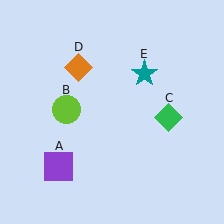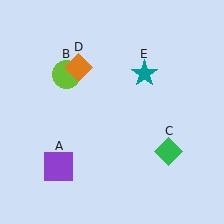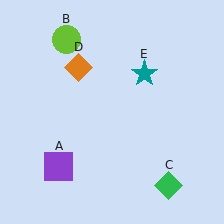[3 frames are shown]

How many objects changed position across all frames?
2 objects changed position: lime circle (object B), green diamond (object C).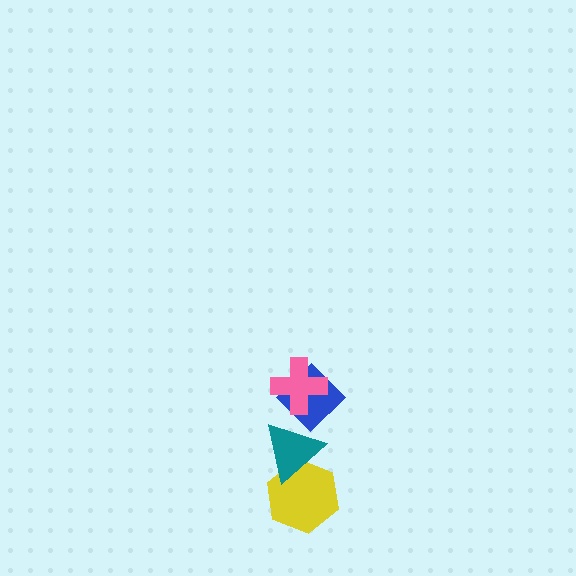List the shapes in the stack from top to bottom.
From top to bottom: the pink cross, the blue diamond, the teal triangle, the yellow hexagon.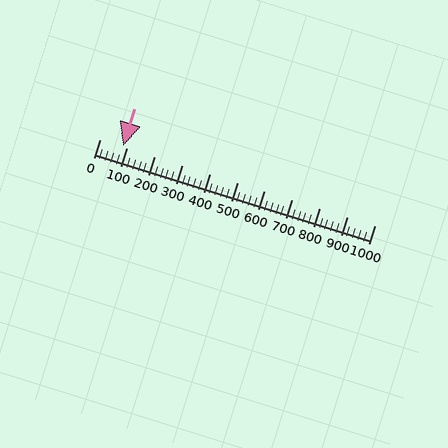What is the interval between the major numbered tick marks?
The major tick marks are spaced 100 units apart.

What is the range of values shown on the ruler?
The ruler shows values from 0 to 1000.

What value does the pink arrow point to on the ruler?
The pink arrow points to approximately 84.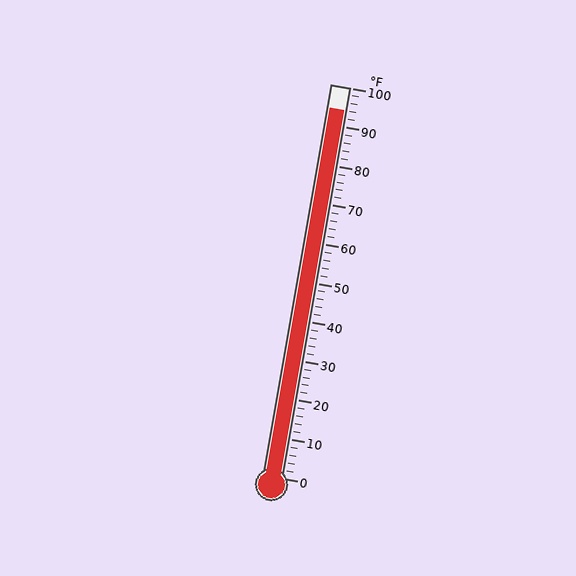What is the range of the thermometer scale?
The thermometer scale ranges from 0°F to 100°F.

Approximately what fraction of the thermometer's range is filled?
The thermometer is filled to approximately 95% of its range.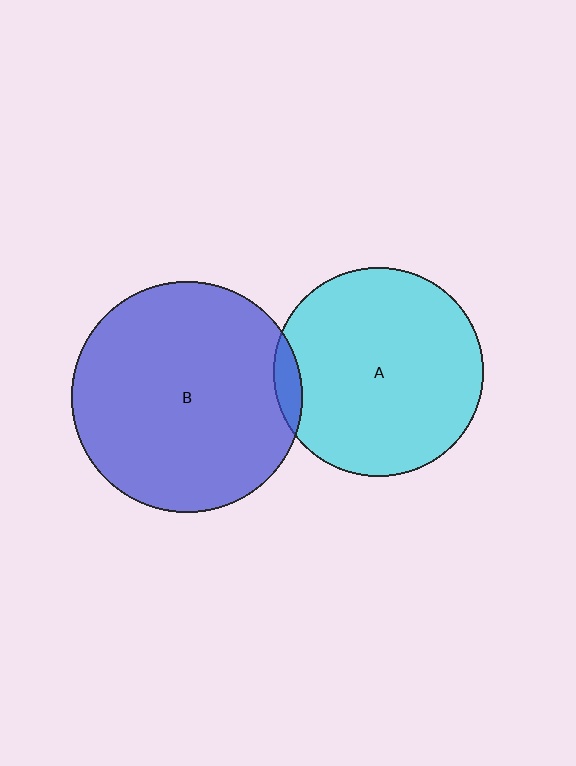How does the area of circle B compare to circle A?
Approximately 1.2 times.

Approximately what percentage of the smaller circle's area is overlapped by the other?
Approximately 5%.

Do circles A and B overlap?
Yes.